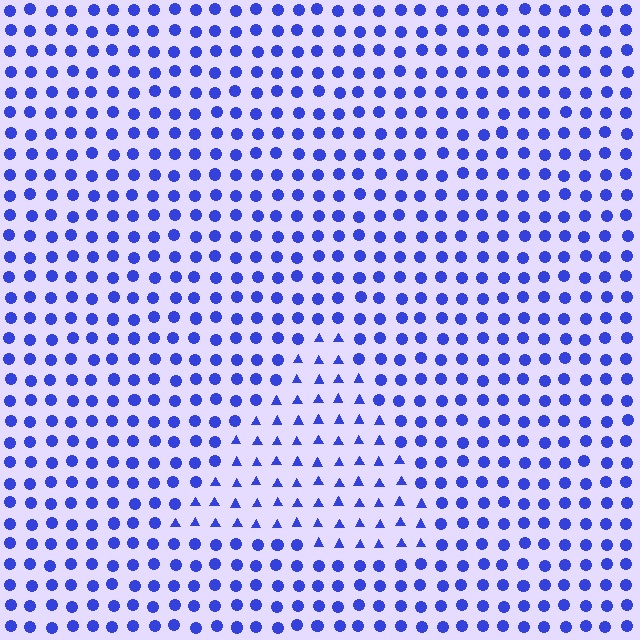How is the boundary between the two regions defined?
The boundary is defined by a change in element shape: triangles inside vs. circles outside. All elements share the same color and spacing.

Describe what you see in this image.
The image is filled with small blue elements arranged in a uniform grid. A triangle-shaped region contains triangles, while the surrounding area contains circles. The boundary is defined purely by the change in element shape.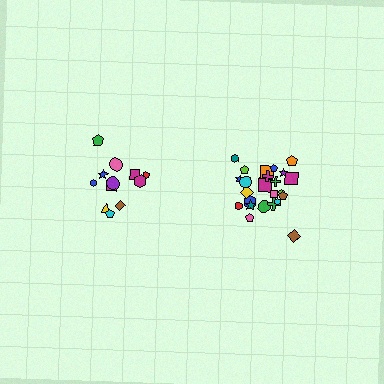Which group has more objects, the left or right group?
The right group.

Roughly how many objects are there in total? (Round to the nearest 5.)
Roughly 35 objects in total.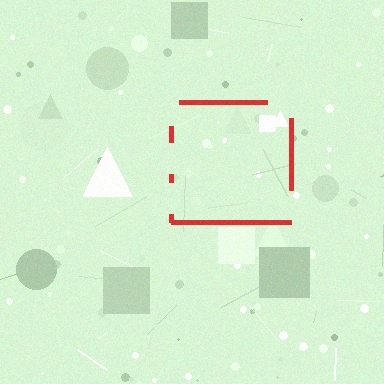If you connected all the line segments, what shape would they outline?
They would outline a square.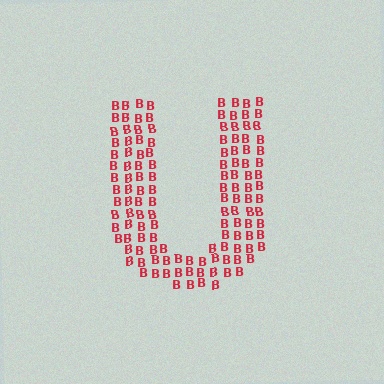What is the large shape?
The large shape is the letter U.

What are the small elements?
The small elements are letter B's.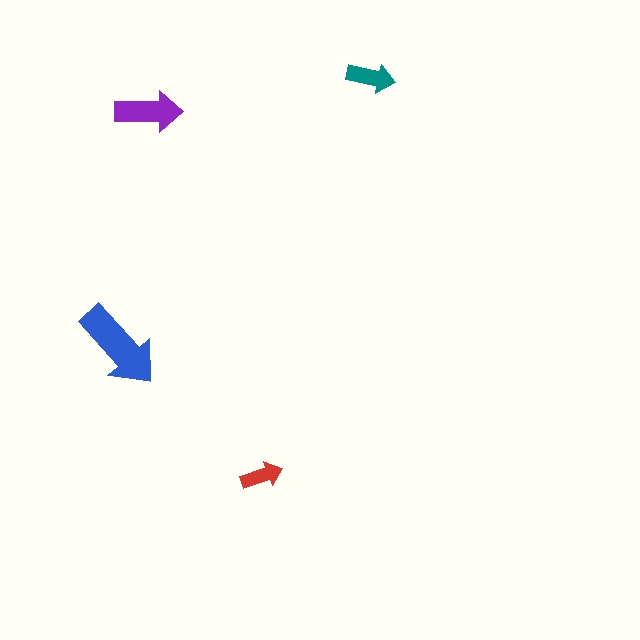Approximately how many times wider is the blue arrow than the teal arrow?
About 2 times wider.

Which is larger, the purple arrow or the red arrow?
The purple one.